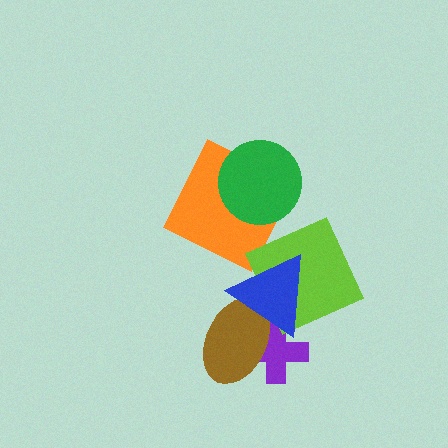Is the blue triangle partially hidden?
No, no other shape covers it.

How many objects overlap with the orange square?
1 object overlaps with the orange square.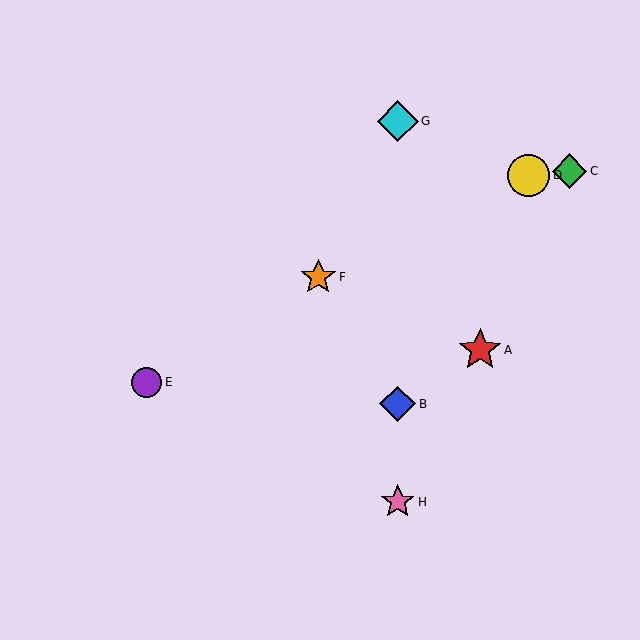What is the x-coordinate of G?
Object G is at x≈398.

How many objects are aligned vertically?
3 objects (B, G, H) are aligned vertically.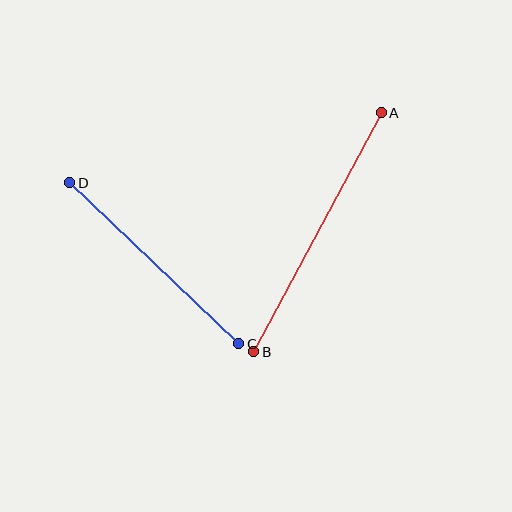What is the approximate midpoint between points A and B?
The midpoint is at approximately (317, 232) pixels.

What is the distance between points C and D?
The distance is approximately 233 pixels.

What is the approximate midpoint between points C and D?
The midpoint is at approximately (154, 263) pixels.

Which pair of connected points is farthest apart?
Points A and B are farthest apart.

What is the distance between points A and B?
The distance is approximately 271 pixels.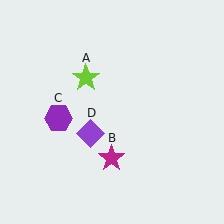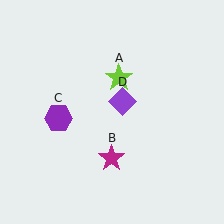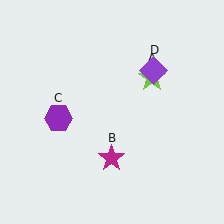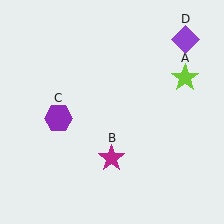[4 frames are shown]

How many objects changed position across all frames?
2 objects changed position: lime star (object A), purple diamond (object D).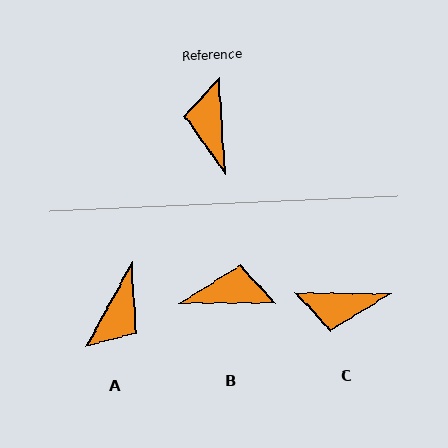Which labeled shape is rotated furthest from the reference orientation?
A, about 148 degrees away.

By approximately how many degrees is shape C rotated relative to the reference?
Approximately 86 degrees counter-clockwise.